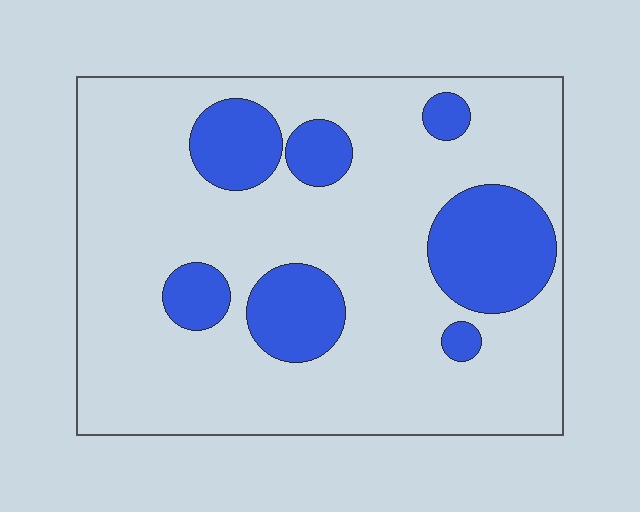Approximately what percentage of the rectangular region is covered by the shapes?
Approximately 20%.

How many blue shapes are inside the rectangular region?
7.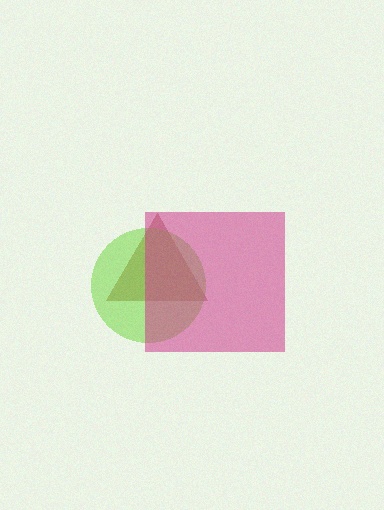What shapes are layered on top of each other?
The layered shapes are: a brown triangle, a lime circle, a magenta square.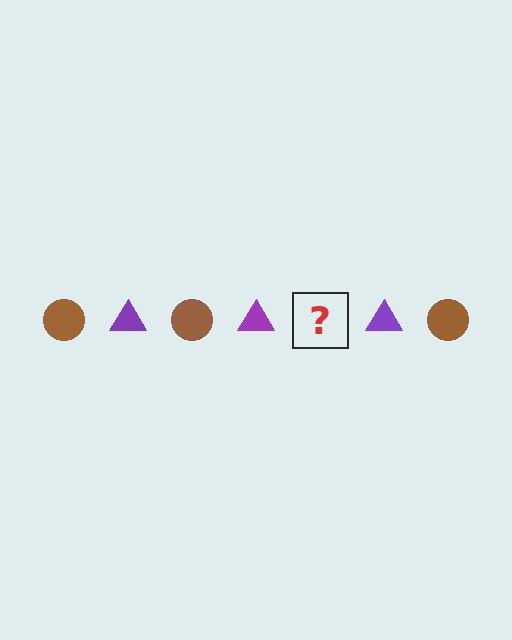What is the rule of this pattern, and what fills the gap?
The rule is that the pattern alternates between brown circle and purple triangle. The gap should be filled with a brown circle.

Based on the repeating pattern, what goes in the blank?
The blank should be a brown circle.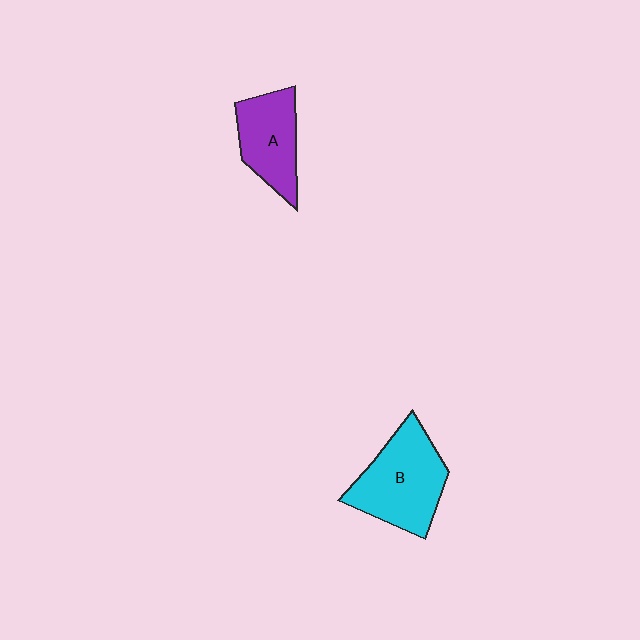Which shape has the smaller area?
Shape A (purple).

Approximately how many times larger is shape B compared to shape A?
Approximately 1.4 times.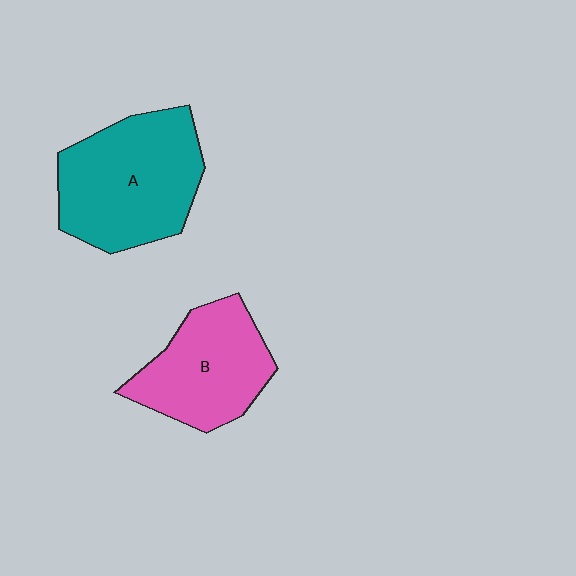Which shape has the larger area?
Shape A (teal).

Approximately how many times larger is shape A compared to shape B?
Approximately 1.3 times.